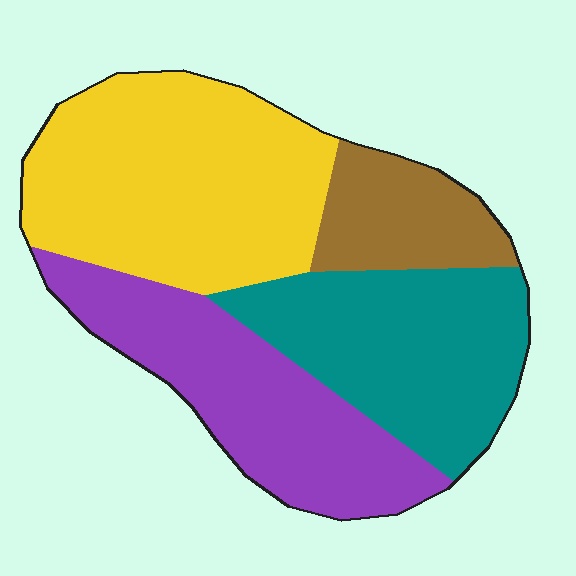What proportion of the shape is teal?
Teal covers around 25% of the shape.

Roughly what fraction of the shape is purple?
Purple takes up between a quarter and a half of the shape.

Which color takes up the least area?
Brown, at roughly 10%.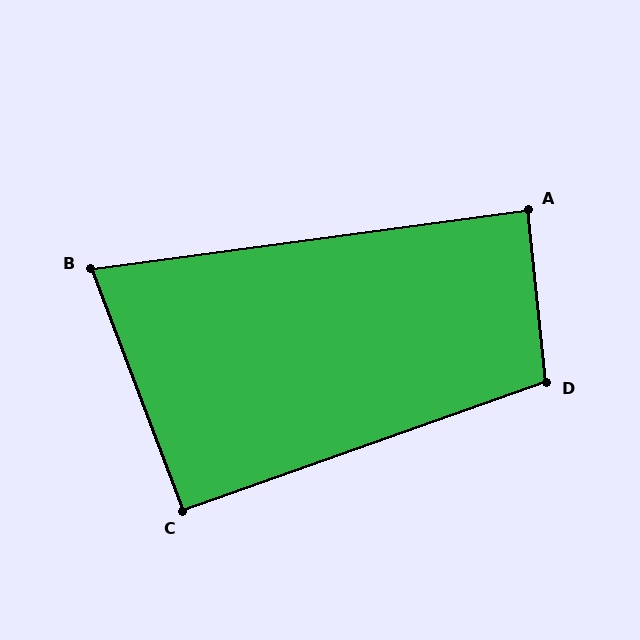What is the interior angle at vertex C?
Approximately 91 degrees (approximately right).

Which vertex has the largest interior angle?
D, at approximately 103 degrees.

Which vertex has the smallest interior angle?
B, at approximately 77 degrees.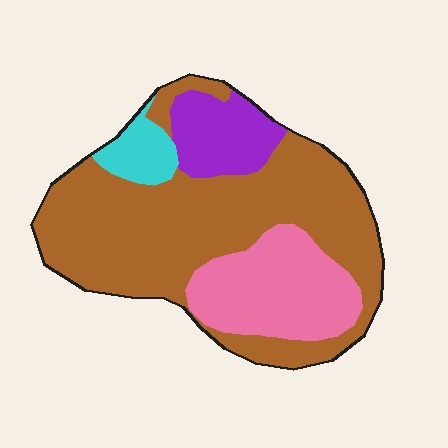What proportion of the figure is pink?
Pink takes up less than a quarter of the figure.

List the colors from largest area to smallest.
From largest to smallest: brown, pink, purple, cyan.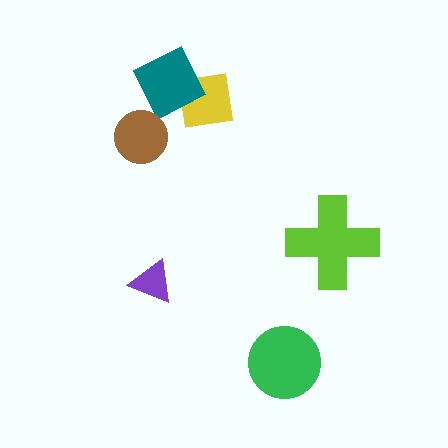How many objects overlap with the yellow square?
1 object overlaps with the yellow square.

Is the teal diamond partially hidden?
No, no other shape covers it.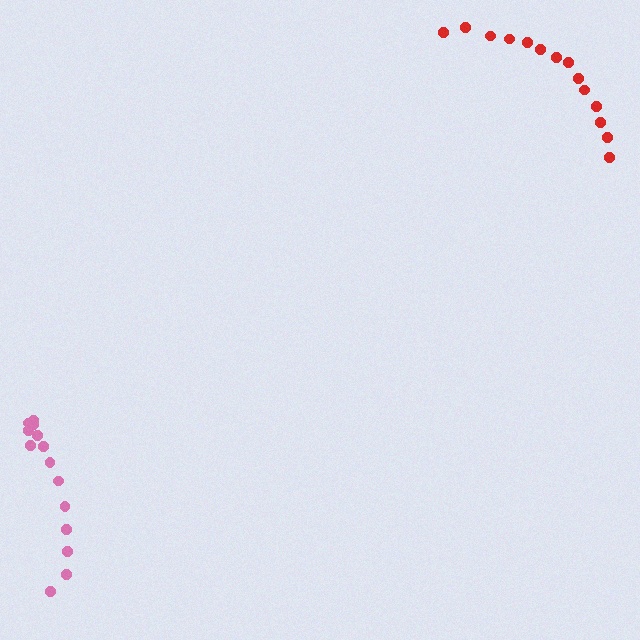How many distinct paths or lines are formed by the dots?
There are 2 distinct paths.